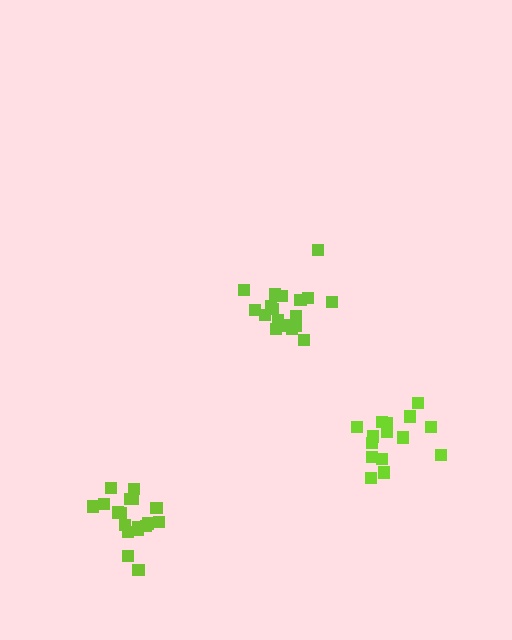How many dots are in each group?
Group 1: 15 dots, Group 2: 19 dots, Group 3: 18 dots (52 total).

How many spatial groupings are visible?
There are 3 spatial groupings.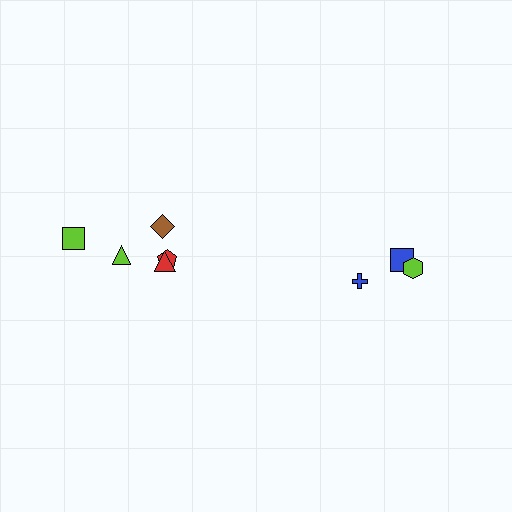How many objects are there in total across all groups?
There are 8 objects.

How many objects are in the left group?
There are 5 objects.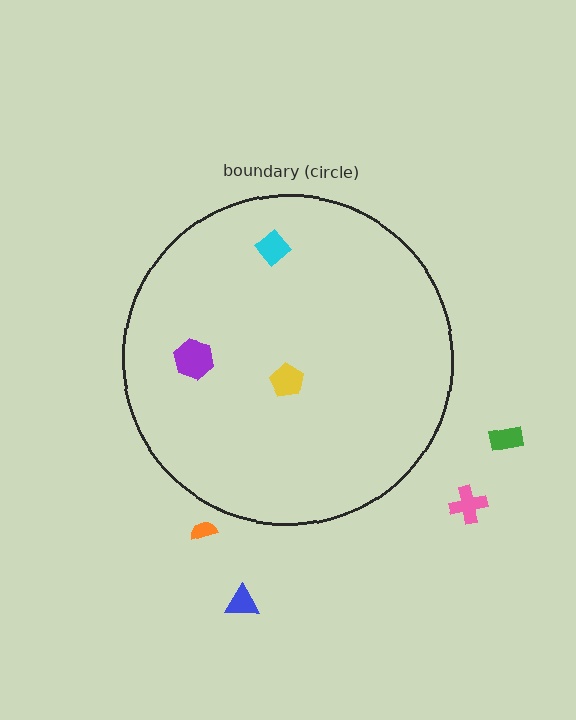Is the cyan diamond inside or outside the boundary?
Inside.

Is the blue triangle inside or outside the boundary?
Outside.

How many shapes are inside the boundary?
3 inside, 4 outside.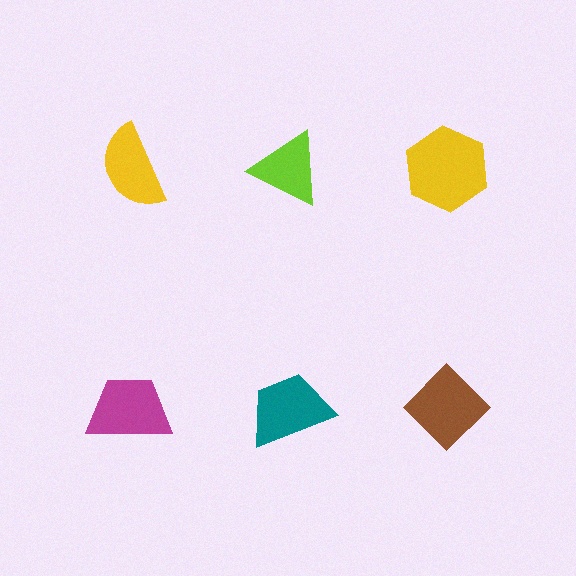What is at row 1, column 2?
A lime triangle.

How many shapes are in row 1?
3 shapes.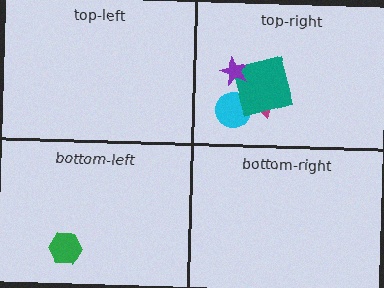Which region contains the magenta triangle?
The top-right region.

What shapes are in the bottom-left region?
The green hexagon.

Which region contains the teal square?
The top-right region.